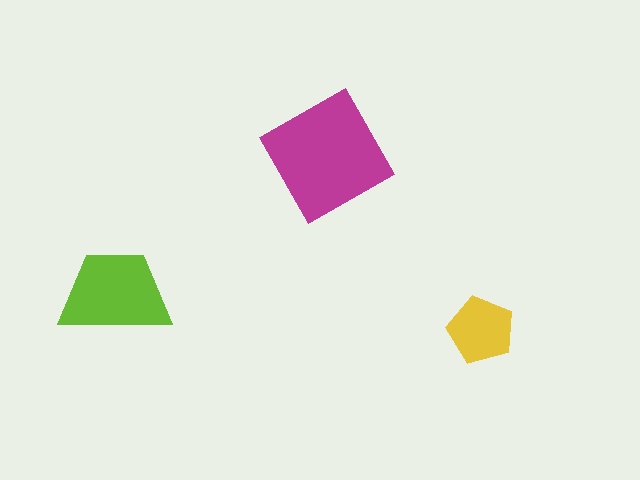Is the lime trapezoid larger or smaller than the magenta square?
Smaller.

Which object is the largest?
The magenta square.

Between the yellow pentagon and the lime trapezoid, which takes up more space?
The lime trapezoid.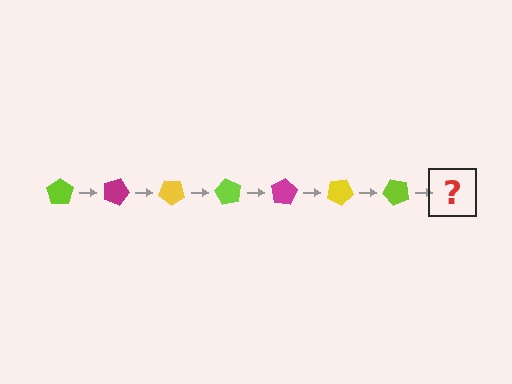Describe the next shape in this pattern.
It should be a magenta pentagon, rotated 140 degrees from the start.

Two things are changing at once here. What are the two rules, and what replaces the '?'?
The two rules are that it rotates 20 degrees each step and the color cycles through lime, magenta, and yellow. The '?' should be a magenta pentagon, rotated 140 degrees from the start.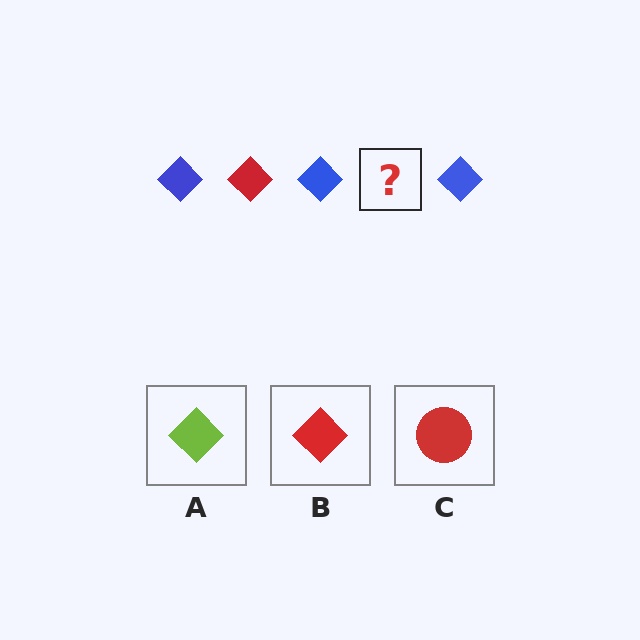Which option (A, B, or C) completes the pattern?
B.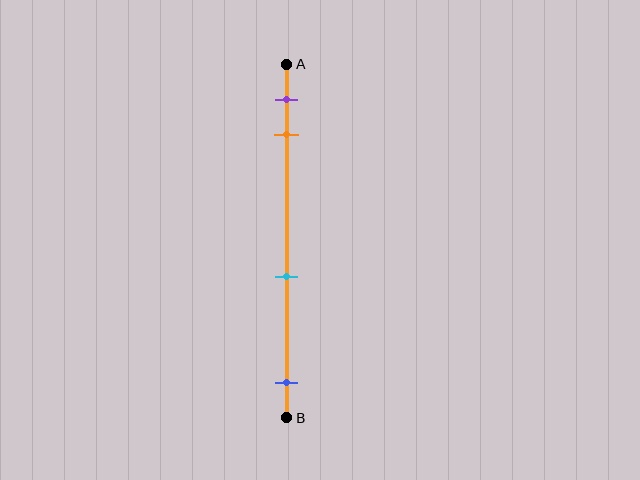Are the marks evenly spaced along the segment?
No, the marks are not evenly spaced.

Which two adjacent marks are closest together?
The purple and orange marks are the closest adjacent pair.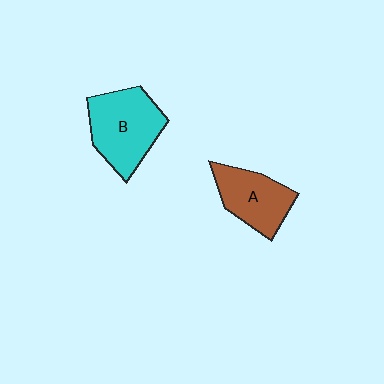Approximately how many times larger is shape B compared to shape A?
Approximately 1.3 times.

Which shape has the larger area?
Shape B (cyan).